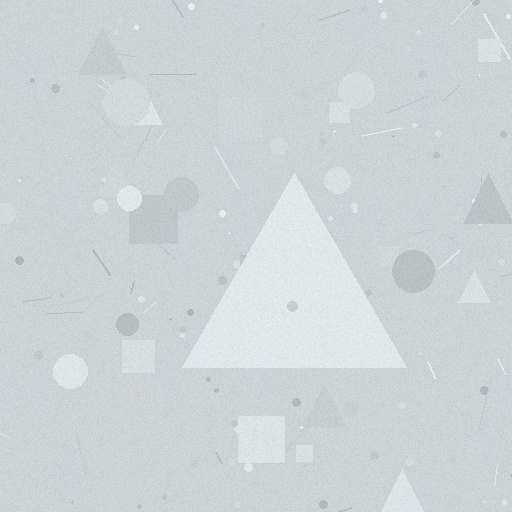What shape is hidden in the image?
A triangle is hidden in the image.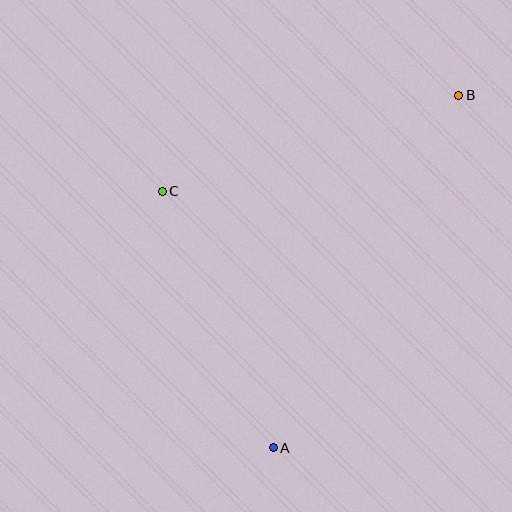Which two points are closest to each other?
Points A and C are closest to each other.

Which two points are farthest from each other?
Points A and B are farthest from each other.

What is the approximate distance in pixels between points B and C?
The distance between B and C is approximately 312 pixels.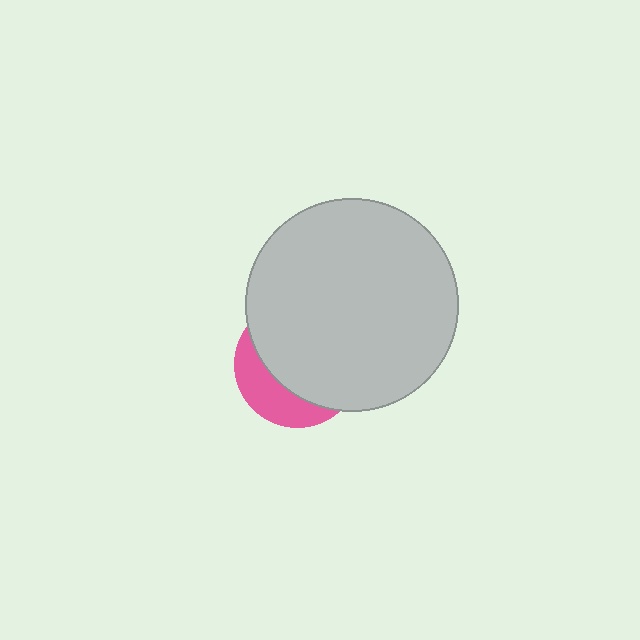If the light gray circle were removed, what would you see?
You would see the complete pink circle.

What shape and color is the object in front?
The object in front is a light gray circle.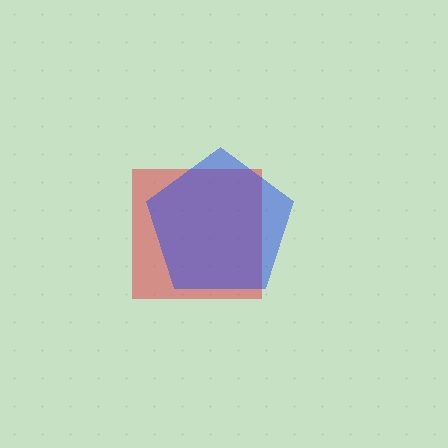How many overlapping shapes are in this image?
There are 2 overlapping shapes in the image.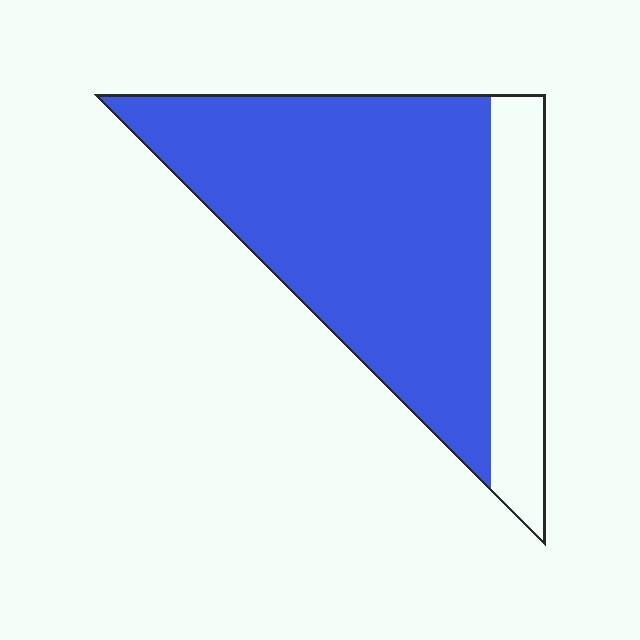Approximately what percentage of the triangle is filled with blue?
Approximately 75%.